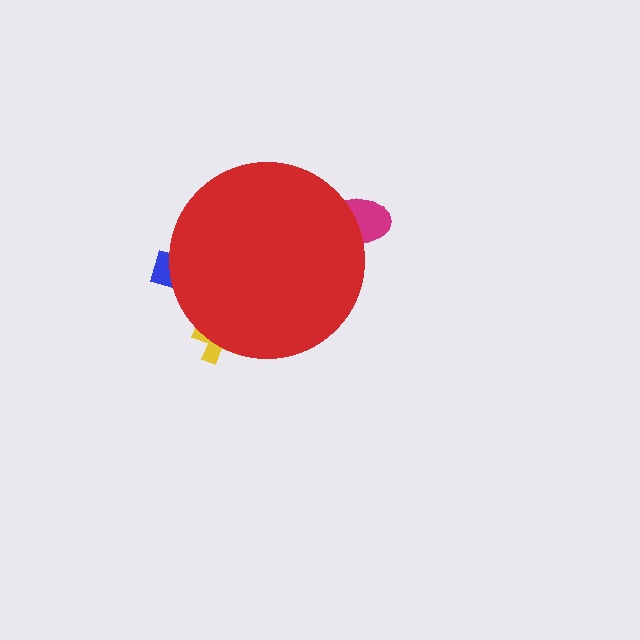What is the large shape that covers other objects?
A red circle.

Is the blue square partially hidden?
Yes, the blue square is partially hidden behind the red circle.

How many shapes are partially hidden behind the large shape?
3 shapes are partially hidden.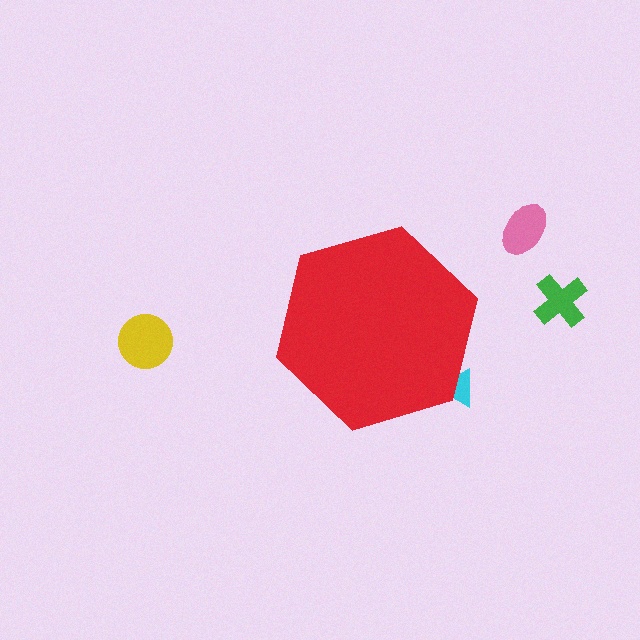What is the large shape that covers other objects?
A red hexagon.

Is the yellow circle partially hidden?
No, the yellow circle is fully visible.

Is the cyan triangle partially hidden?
Yes, the cyan triangle is partially hidden behind the red hexagon.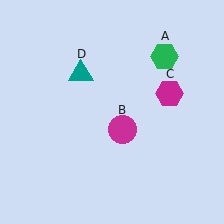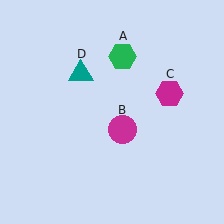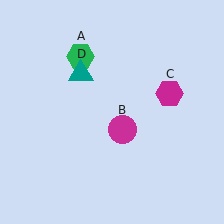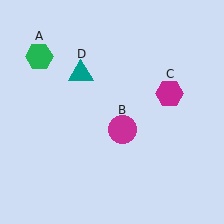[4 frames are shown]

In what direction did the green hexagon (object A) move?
The green hexagon (object A) moved left.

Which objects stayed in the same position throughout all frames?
Magenta circle (object B) and magenta hexagon (object C) and teal triangle (object D) remained stationary.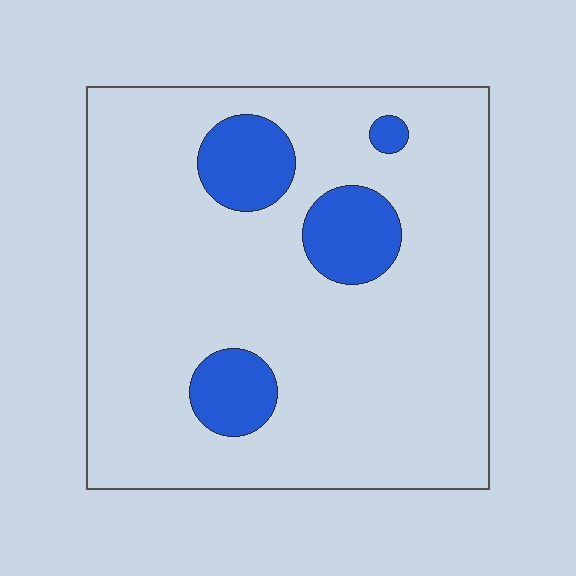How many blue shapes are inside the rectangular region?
4.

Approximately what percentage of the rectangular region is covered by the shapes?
Approximately 15%.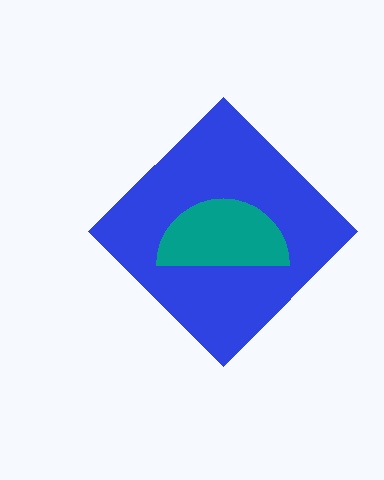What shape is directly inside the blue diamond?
The teal semicircle.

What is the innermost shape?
The teal semicircle.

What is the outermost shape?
The blue diamond.